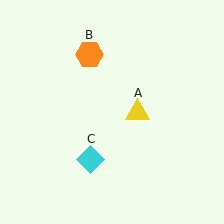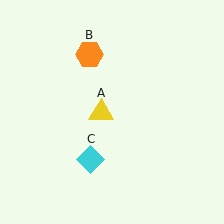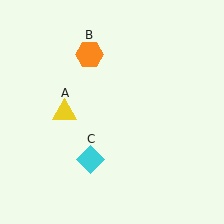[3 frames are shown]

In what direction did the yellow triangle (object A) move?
The yellow triangle (object A) moved left.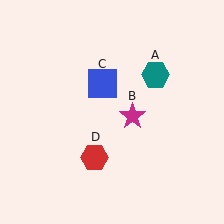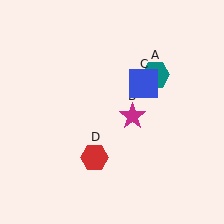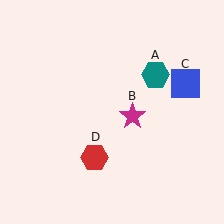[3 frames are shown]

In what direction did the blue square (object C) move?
The blue square (object C) moved right.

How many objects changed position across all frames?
1 object changed position: blue square (object C).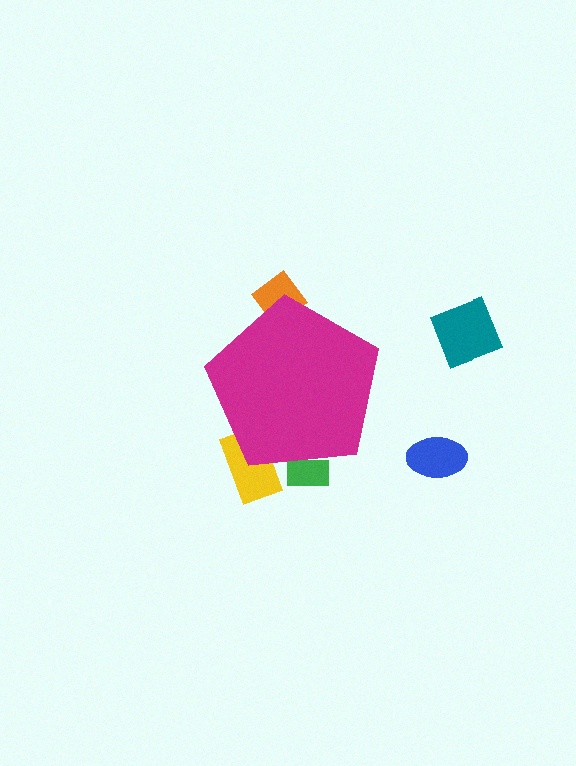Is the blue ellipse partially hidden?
No, the blue ellipse is fully visible.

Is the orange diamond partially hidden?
Yes, the orange diamond is partially hidden behind the magenta pentagon.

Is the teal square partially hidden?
No, the teal square is fully visible.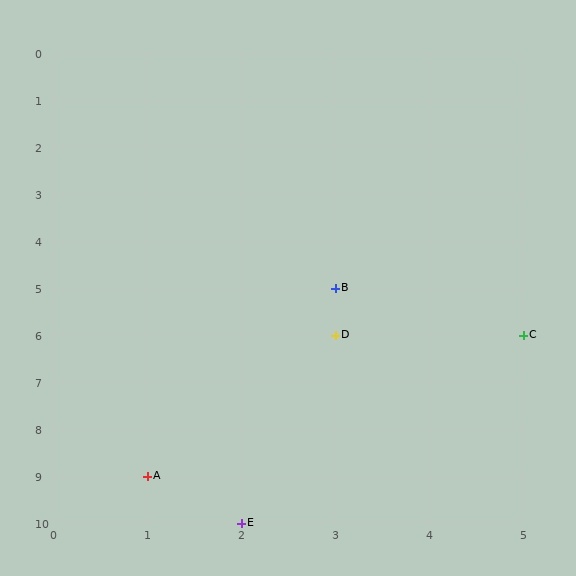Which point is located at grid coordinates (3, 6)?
Point D is at (3, 6).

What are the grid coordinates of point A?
Point A is at grid coordinates (1, 9).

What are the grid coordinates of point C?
Point C is at grid coordinates (5, 6).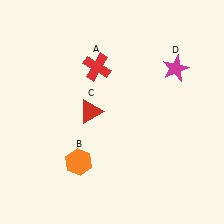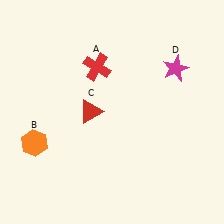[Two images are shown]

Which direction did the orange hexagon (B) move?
The orange hexagon (B) moved left.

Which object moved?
The orange hexagon (B) moved left.